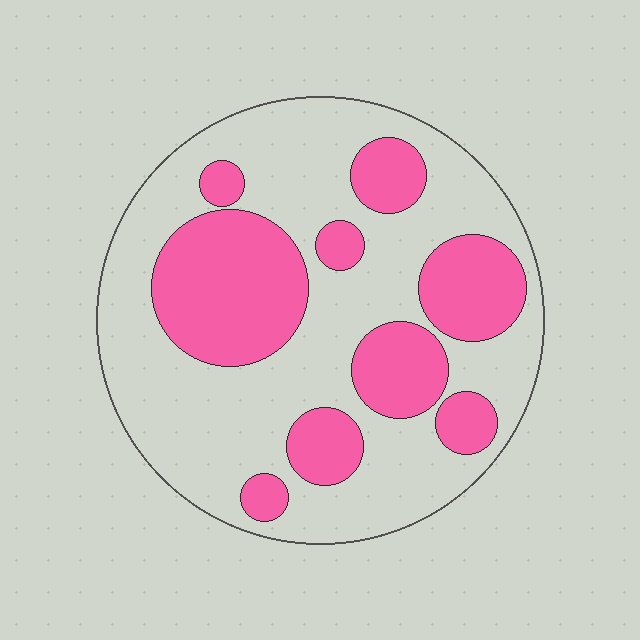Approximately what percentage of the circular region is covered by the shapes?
Approximately 35%.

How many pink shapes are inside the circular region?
9.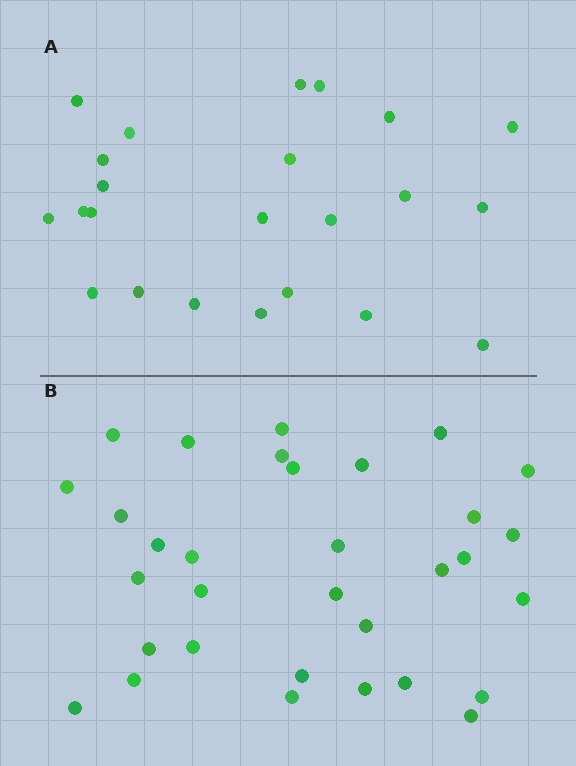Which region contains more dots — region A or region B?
Region B (the bottom region) has more dots.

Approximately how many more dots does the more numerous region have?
Region B has roughly 8 or so more dots than region A.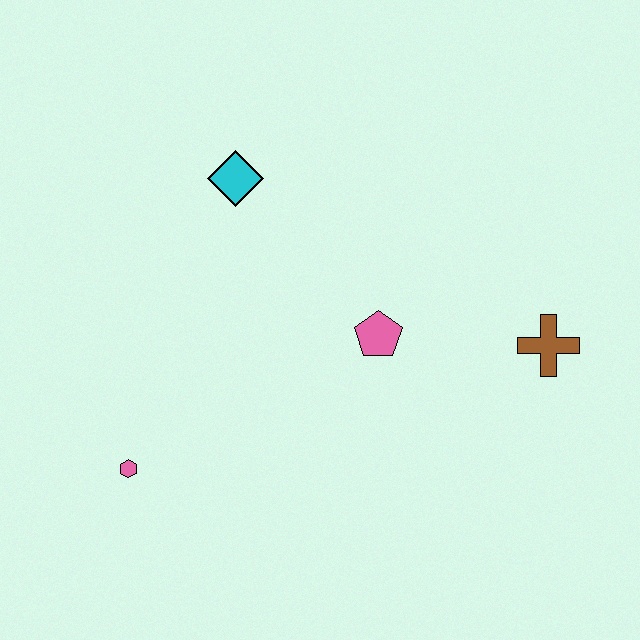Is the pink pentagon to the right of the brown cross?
No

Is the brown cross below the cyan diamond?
Yes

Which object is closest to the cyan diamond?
The pink pentagon is closest to the cyan diamond.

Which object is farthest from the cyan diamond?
The brown cross is farthest from the cyan diamond.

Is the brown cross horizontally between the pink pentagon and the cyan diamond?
No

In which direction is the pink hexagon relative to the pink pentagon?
The pink hexagon is to the left of the pink pentagon.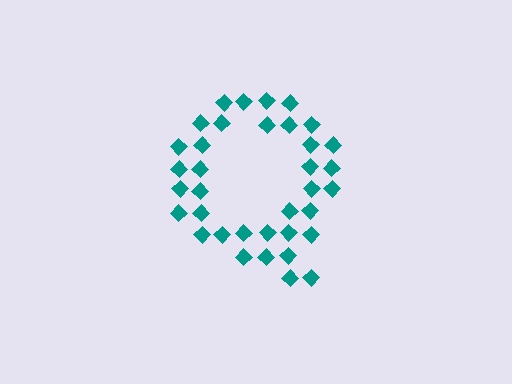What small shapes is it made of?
It is made of small diamonds.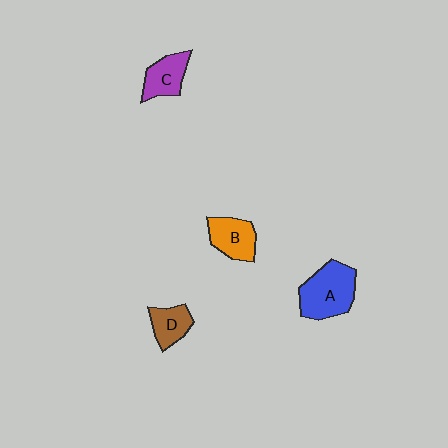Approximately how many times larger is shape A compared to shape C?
Approximately 1.6 times.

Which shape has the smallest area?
Shape D (brown).